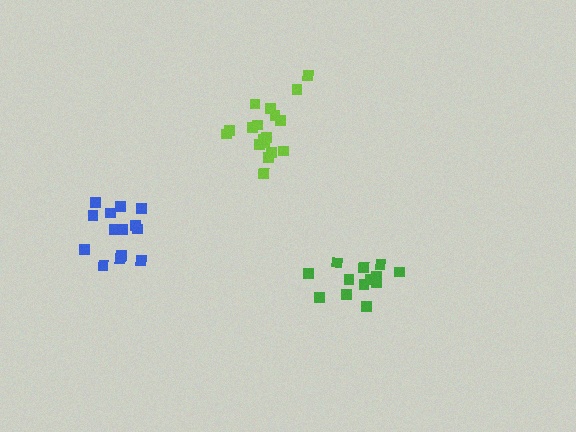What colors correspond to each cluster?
The clusters are colored: blue, green, lime.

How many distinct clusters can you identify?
There are 3 distinct clusters.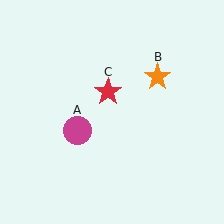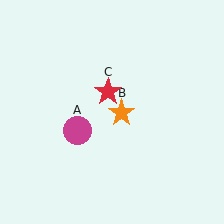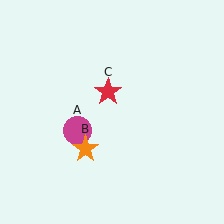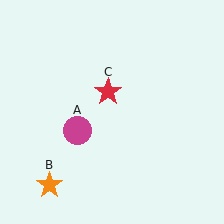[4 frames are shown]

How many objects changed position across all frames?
1 object changed position: orange star (object B).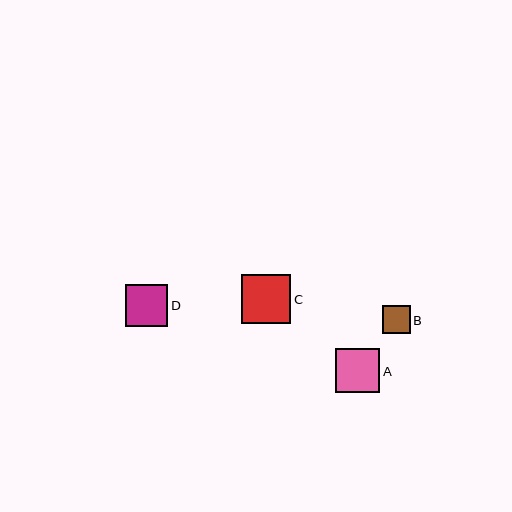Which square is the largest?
Square C is the largest with a size of approximately 49 pixels.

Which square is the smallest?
Square B is the smallest with a size of approximately 28 pixels.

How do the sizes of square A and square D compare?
Square A and square D are approximately the same size.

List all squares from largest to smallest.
From largest to smallest: C, A, D, B.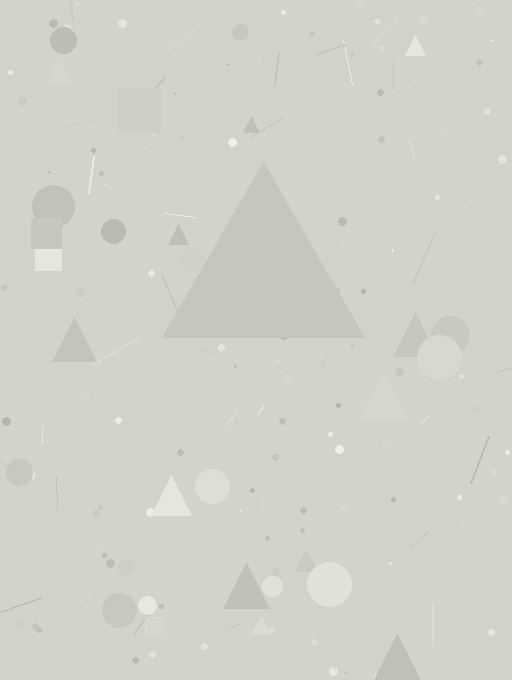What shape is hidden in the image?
A triangle is hidden in the image.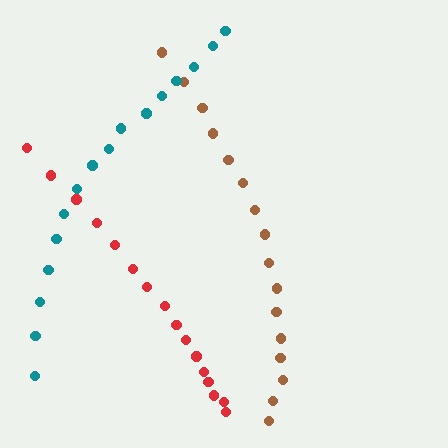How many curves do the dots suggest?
There are 3 distinct paths.